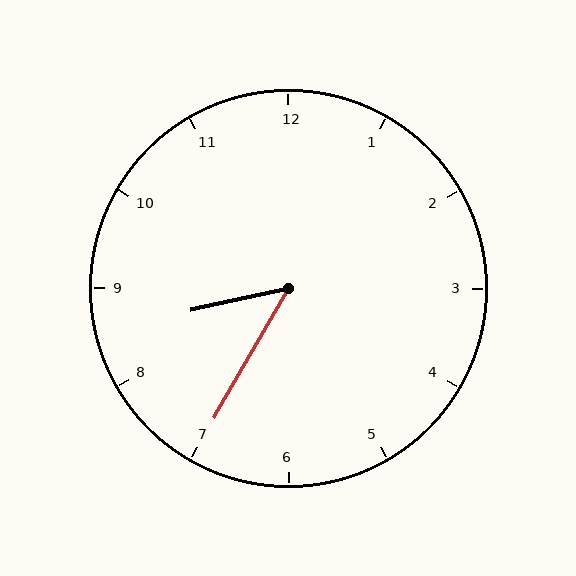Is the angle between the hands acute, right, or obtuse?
It is acute.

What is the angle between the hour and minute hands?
Approximately 48 degrees.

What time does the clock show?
8:35.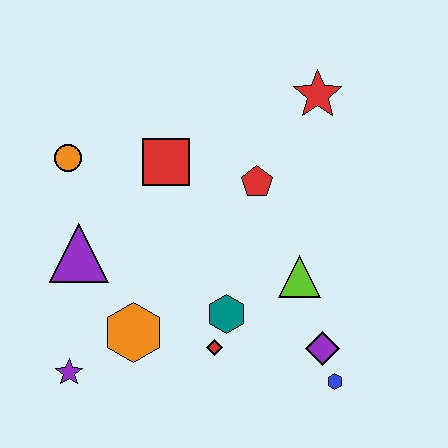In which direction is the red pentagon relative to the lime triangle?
The red pentagon is above the lime triangle.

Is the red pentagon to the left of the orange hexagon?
No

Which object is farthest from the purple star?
The red star is farthest from the purple star.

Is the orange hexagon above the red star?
No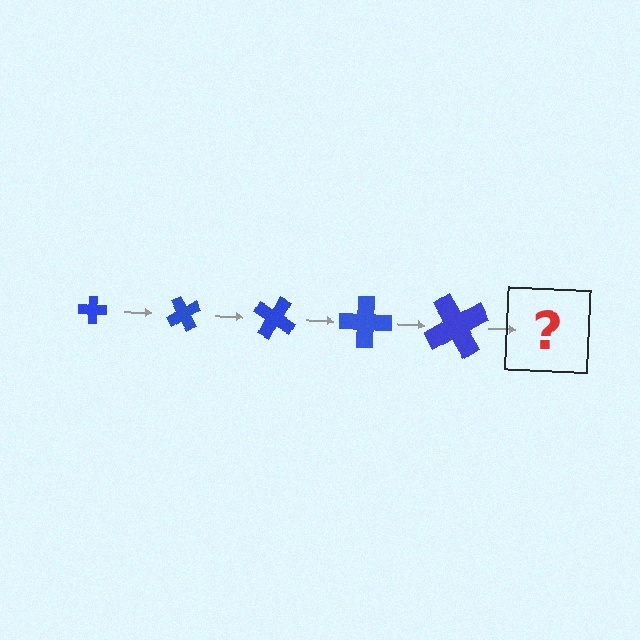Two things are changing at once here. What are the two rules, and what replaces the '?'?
The two rules are that the cross grows larger each step and it rotates 60 degrees each step. The '?' should be a cross, larger than the previous one and rotated 300 degrees from the start.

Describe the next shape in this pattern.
It should be a cross, larger than the previous one and rotated 300 degrees from the start.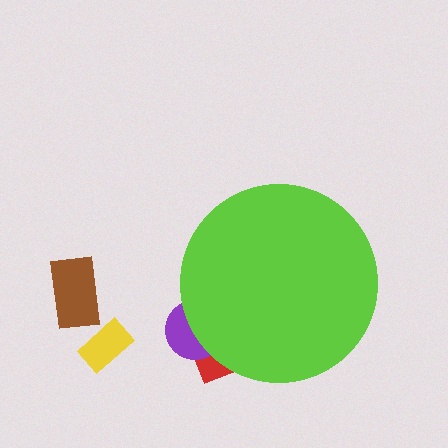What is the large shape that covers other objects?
A lime circle.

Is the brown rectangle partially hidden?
No, the brown rectangle is fully visible.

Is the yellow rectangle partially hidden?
No, the yellow rectangle is fully visible.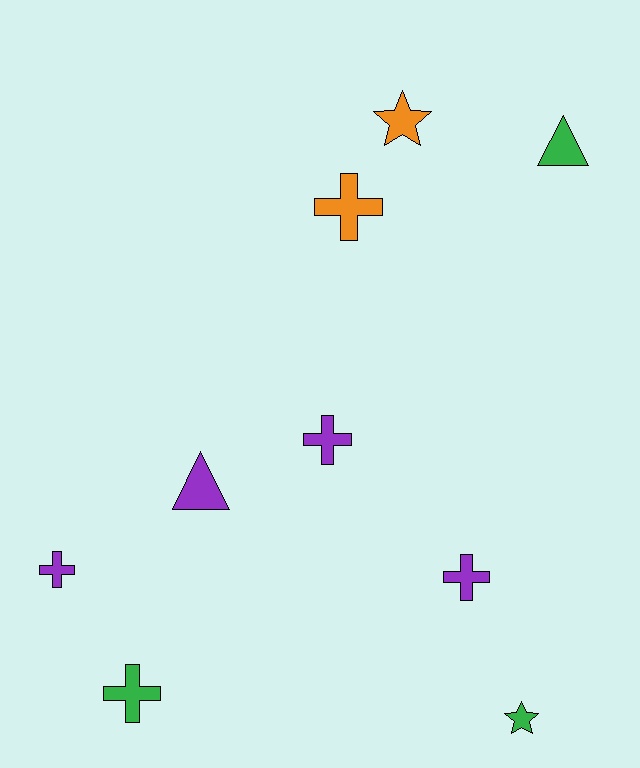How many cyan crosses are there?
There are no cyan crosses.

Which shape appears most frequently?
Cross, with 5 objects.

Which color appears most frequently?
Purple, with 4 objects.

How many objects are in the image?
There are 9 objects.